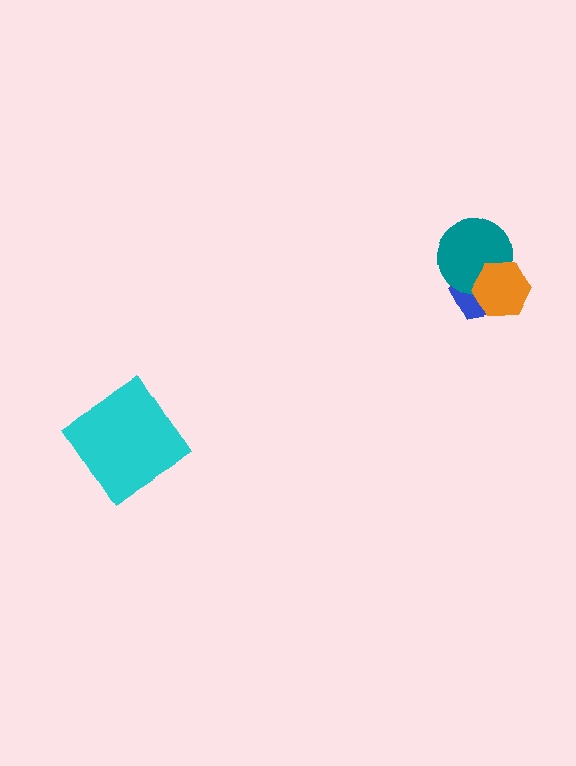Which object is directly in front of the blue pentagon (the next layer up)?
The teal circle is directly in front of the blue pentagon.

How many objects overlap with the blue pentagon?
2 objects overlap with the blue pentagon.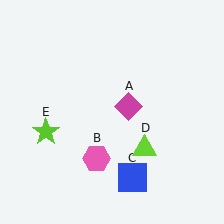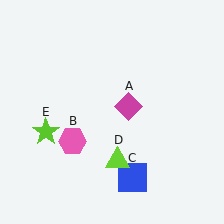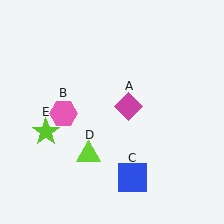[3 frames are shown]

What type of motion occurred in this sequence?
The pink hexagon (object B), lime triangle (object D) rotated clockwise around the center of the scene.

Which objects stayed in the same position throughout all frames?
Magenta diamond (object A) and blue square (object C) and lime star (object E) remained stationary.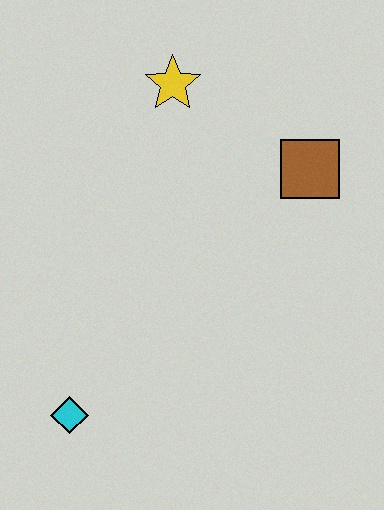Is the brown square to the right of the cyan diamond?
Yes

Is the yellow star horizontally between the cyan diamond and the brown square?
Yes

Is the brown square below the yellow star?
Yes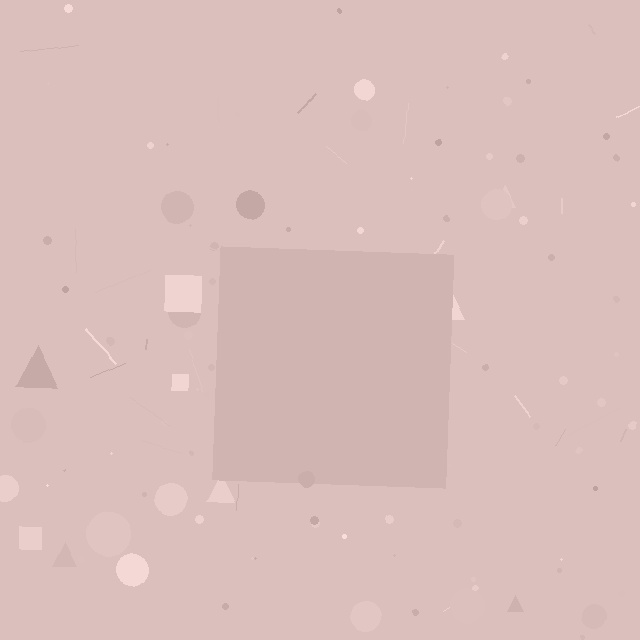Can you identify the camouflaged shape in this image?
The camouflaged shape is a square.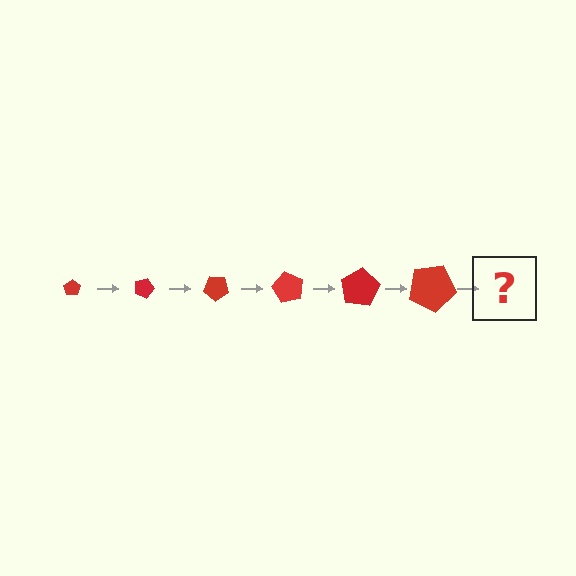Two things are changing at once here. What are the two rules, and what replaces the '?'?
The two rules are that the pentagon grows larger each step and it rotates 20 degrees each step. The '?' should be a pentagon, larger than the previous one and rotated 120 degrees from the start.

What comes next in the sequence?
The next element should be a pentagon, larger than the previous one and rotated 120 degrees from the start.